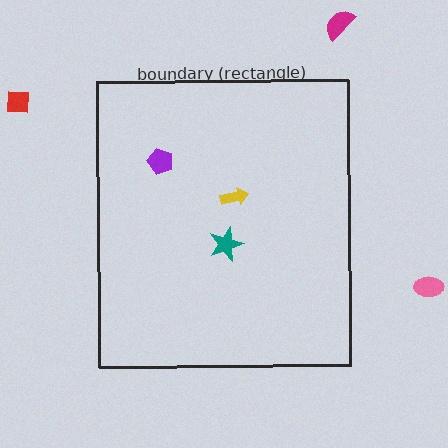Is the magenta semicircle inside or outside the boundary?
Outside.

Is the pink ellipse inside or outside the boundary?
Outside.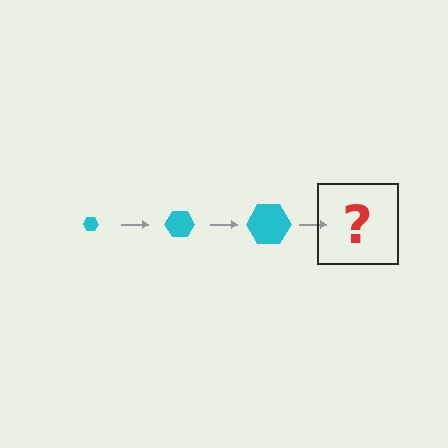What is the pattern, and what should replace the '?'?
The pattern is that the hexagon gets progressively larger each step. The '?' should be a cyan hexagon, larger than the previous one.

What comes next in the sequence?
The next element should be a cyan hexagon, larger than the previous one.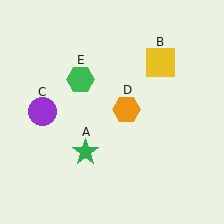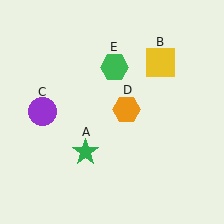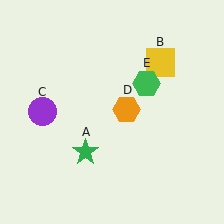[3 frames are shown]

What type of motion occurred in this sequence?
The green hexagon (object E) rotated clockwise around the center of the scene.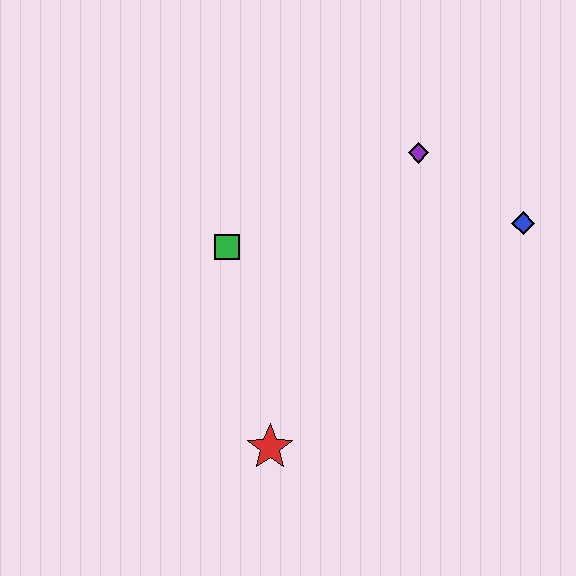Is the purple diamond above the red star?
Yes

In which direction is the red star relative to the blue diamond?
The red star is to the left of the blue diamond.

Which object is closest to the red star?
The green square is closest to the red star.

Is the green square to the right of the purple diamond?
No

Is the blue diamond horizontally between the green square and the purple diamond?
No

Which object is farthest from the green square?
The blue diamond is farthest from the green square.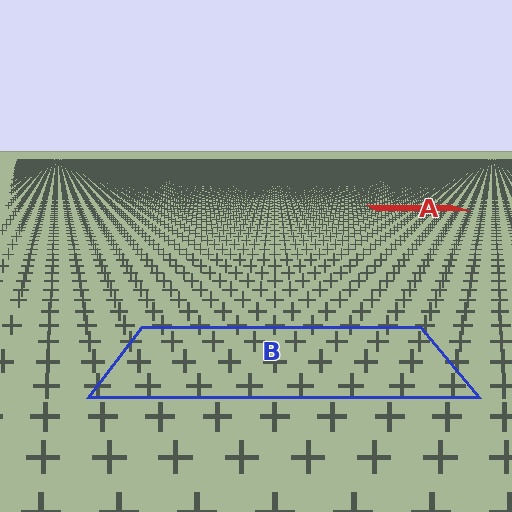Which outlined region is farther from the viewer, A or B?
Region A is farther from the viewer — the texture elements inside it appear smaller and more densely packed.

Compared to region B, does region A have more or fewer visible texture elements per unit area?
Region A has more texture elements per unit area — they are packed more densely because it is farther away.